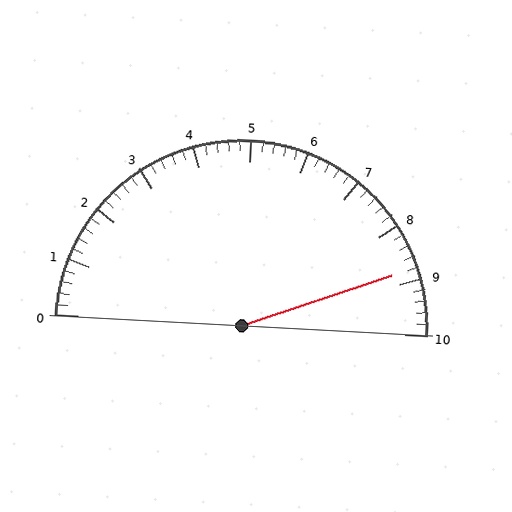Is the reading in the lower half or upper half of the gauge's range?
The reading is in the upper half of the range (0 to 10).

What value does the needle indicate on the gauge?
The needle indicates approximately 8.8.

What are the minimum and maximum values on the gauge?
The gauge ranges from 0 to 10.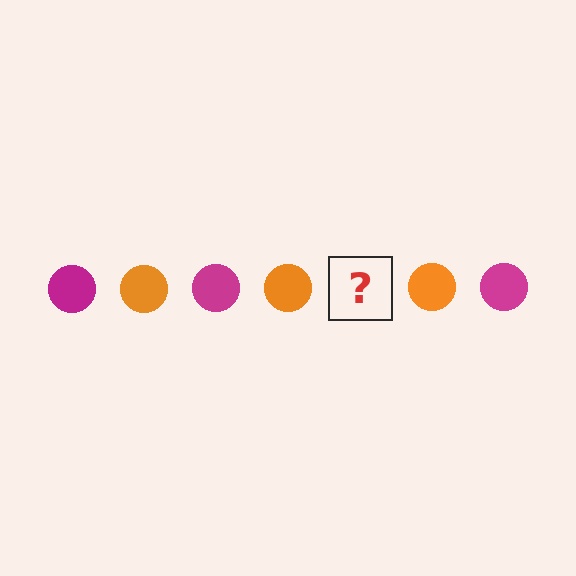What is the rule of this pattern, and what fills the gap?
The rule is that the pattern cycles through magenta, orange circles. The gap should be filled with a magenta circle.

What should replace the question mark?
The question mark should be replaced with a magenta circle.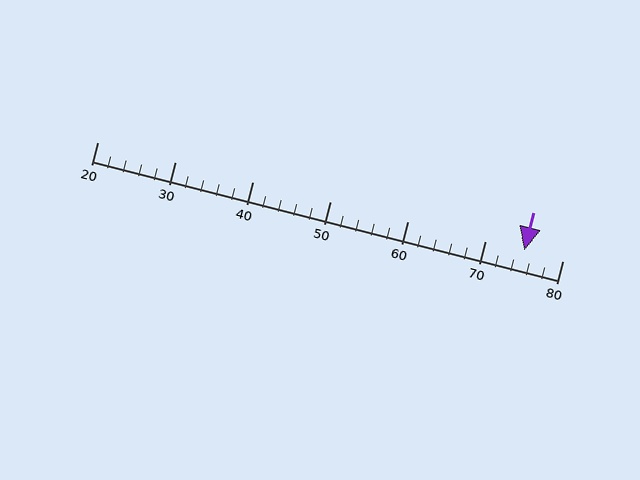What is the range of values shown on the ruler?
The ruler shows values from 20 to 80.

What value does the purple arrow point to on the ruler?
The purple arrow points to approximately 75.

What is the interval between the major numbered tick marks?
The major tick marks are spaced 10 units apart.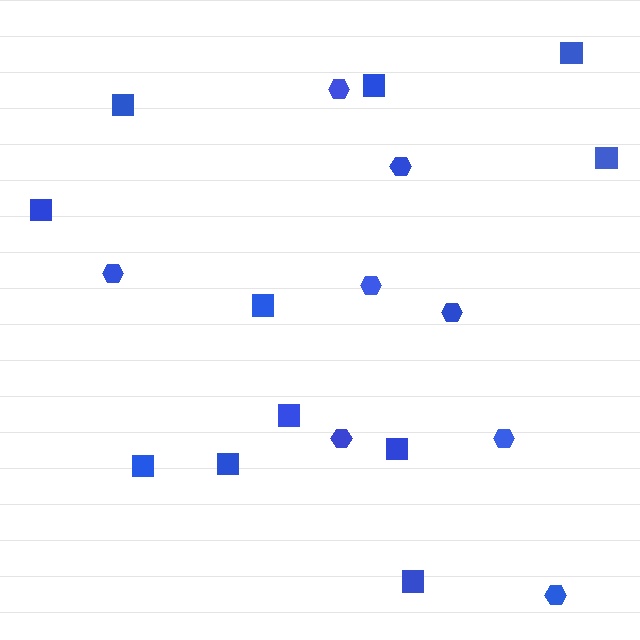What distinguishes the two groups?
There are 2 groups: one group of squares (11) and one group of hexagons (8).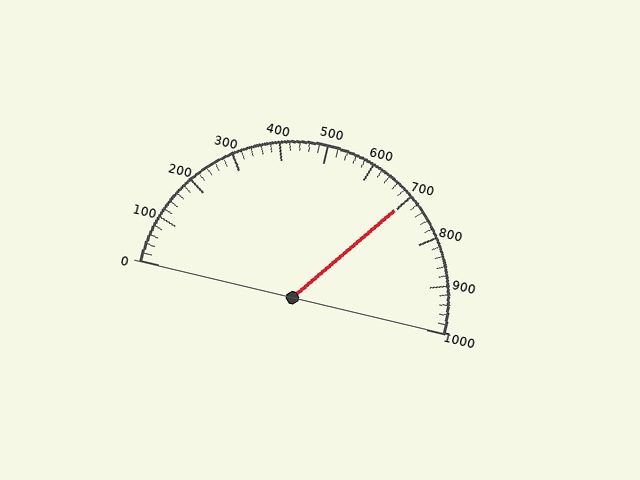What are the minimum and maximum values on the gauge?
The gauge ranges from 0 to 1000.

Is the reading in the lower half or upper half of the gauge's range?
The reading is in the upper half of the range (0 to 1000).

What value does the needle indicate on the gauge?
The needle indicates approximately 700.